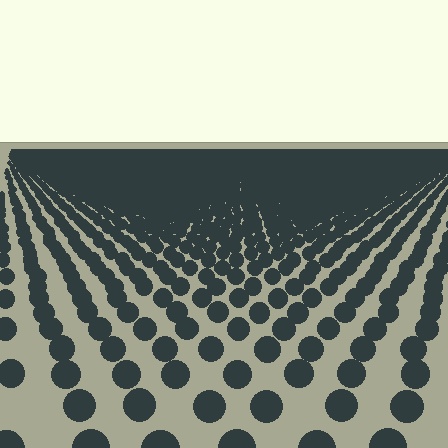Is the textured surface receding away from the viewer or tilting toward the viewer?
The surface is receding away from the viewer. Texture elements get smaller and denser toward the top.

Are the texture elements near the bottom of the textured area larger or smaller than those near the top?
Larger. Near the bottom, elements are closer to the viewer and appear at a bigger on-screen size.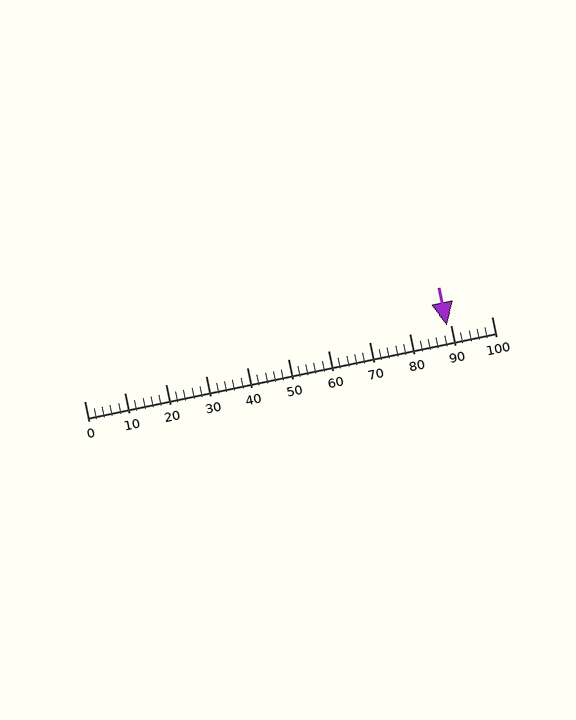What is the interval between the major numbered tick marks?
The major tick marks are spaced 10 units apart.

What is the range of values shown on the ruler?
The ruler shows values from 0 to 100.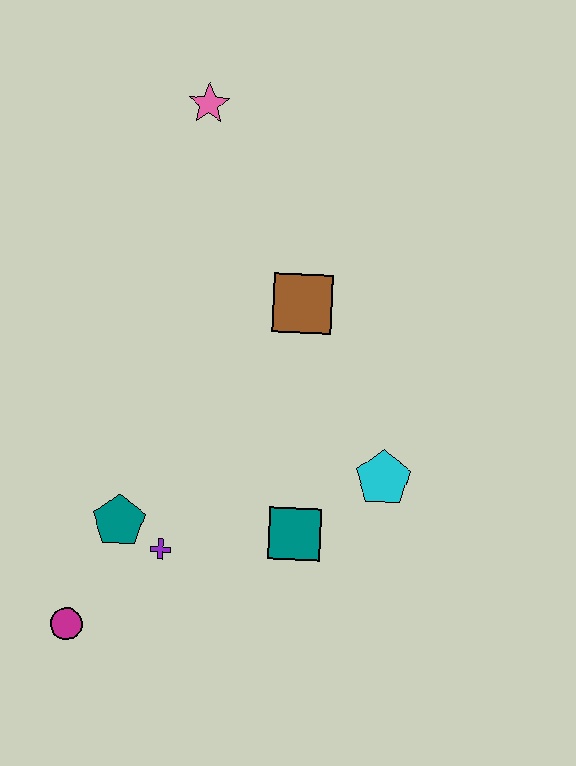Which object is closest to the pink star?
The brown square is closest to the pink star.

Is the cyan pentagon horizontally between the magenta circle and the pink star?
No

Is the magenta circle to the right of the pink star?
No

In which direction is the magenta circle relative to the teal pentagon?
The magenta circle is below the teal pentagon.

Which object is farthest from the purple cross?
The pink star is farthest from the purple cross.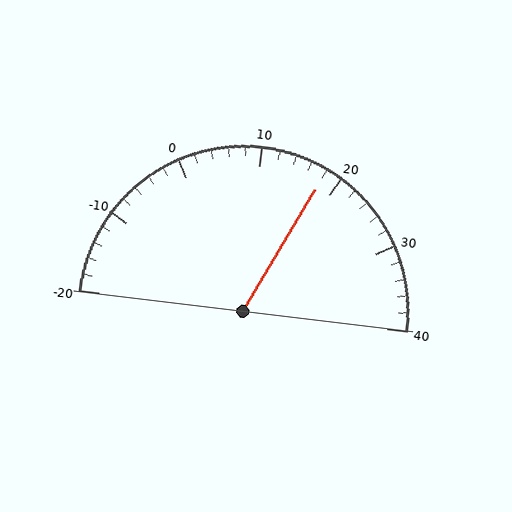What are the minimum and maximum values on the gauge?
The gauge ranges from -20 to 40.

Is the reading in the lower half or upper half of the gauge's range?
The reading is in the upper half of the range (-20 to 40).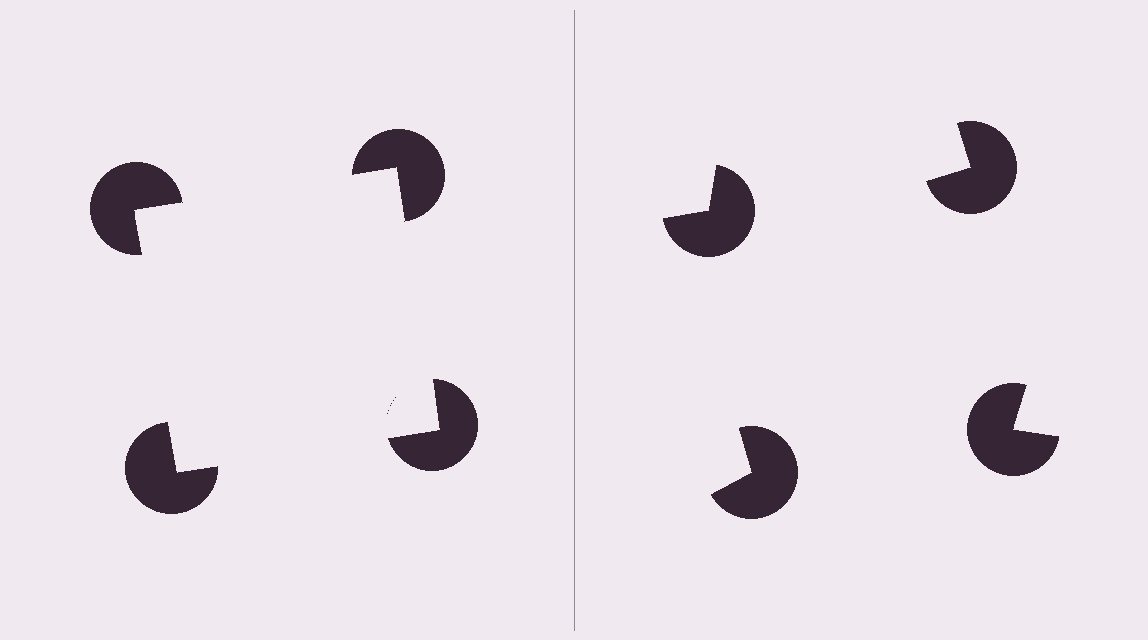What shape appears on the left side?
An illusory square.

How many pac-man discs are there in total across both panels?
8 — 4 on each side.